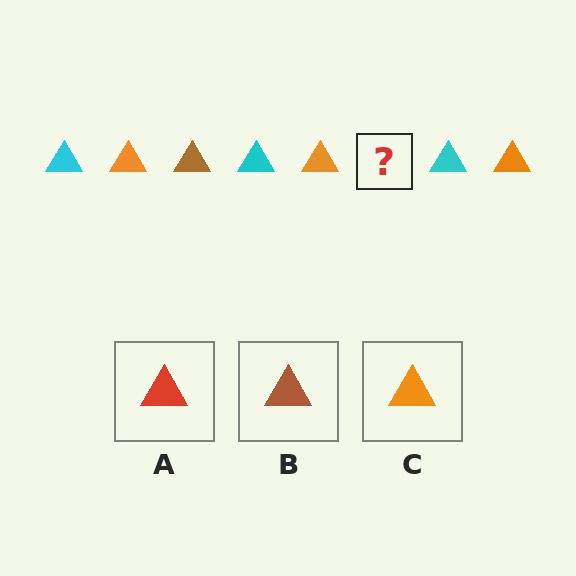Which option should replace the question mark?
Option B.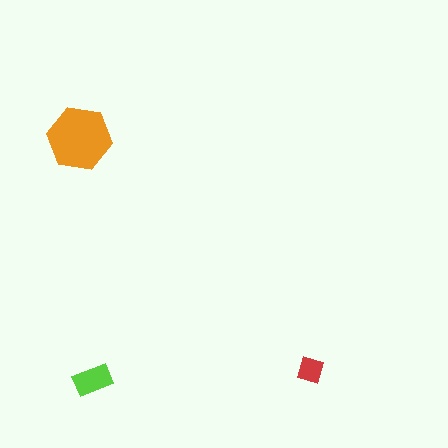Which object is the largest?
The orange hexagon.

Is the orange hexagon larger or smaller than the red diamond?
Larger.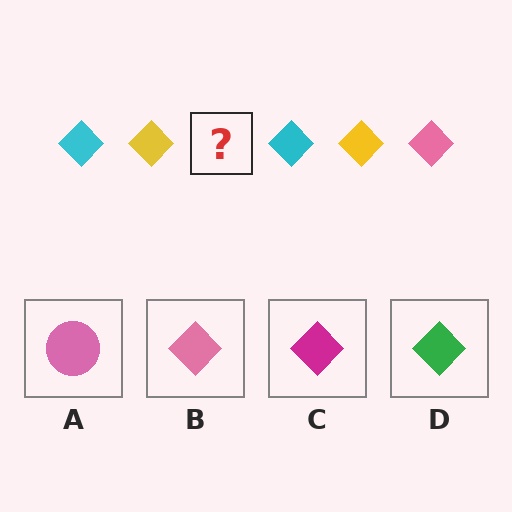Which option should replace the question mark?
Option B.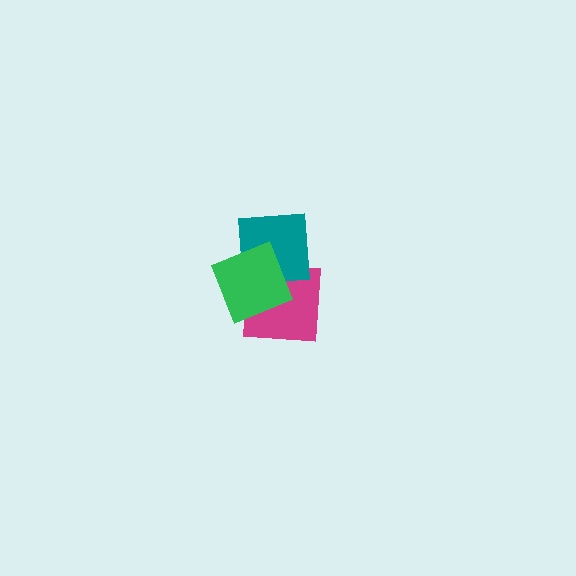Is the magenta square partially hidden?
Yes, it is partially covered by another shape.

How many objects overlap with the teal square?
2 objects overlap with the teal square.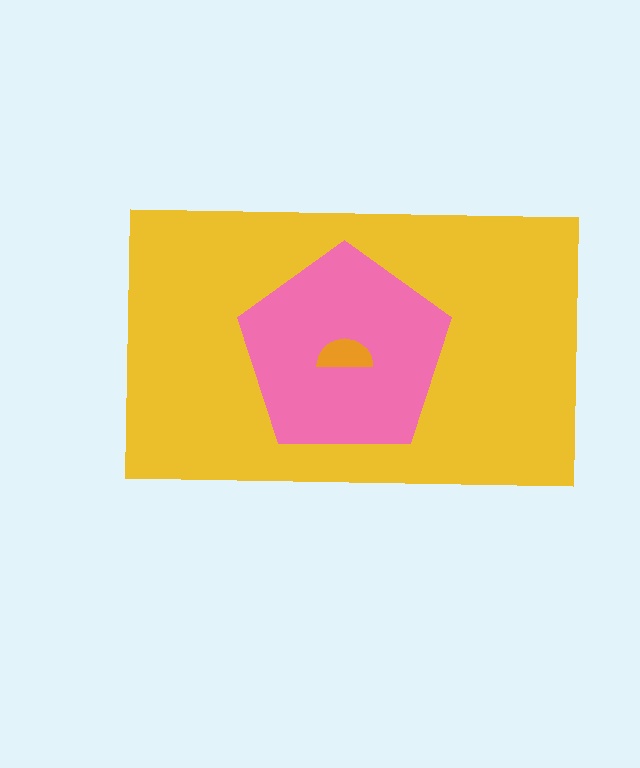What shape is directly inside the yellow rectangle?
The pink pentagon.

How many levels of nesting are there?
3.